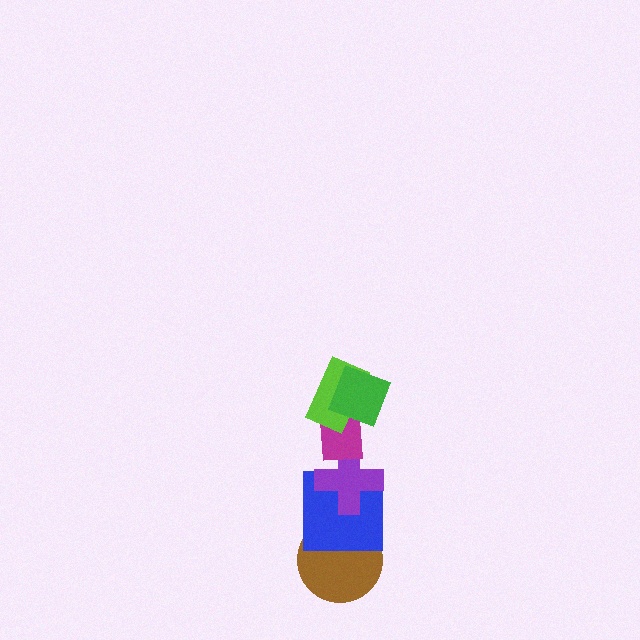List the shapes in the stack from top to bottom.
From top to bottom: the green square, the lime rectangle, the magenta rectangle, the purple cross, the blue square, the brown circle.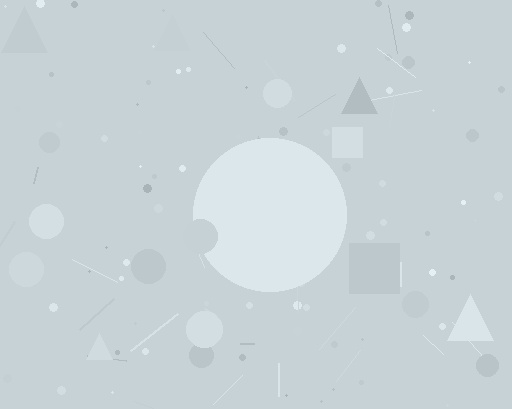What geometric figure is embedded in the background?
A circle is embedded in the background.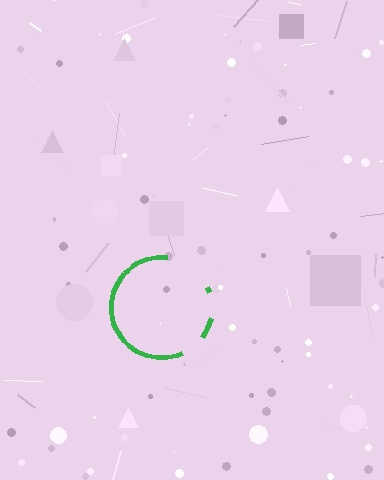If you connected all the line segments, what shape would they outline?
They would outline a circle.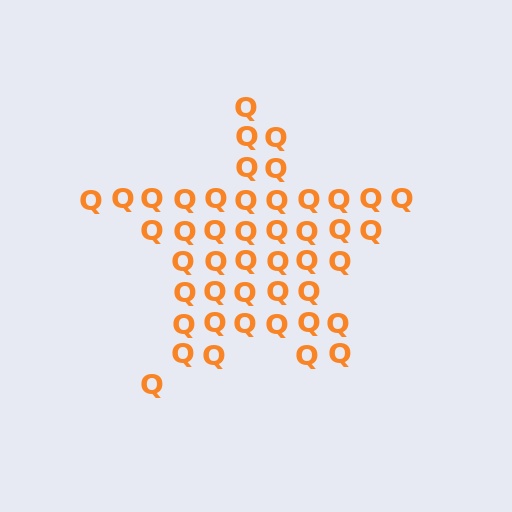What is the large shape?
The large shape is a star.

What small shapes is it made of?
It is made of small letter Q's.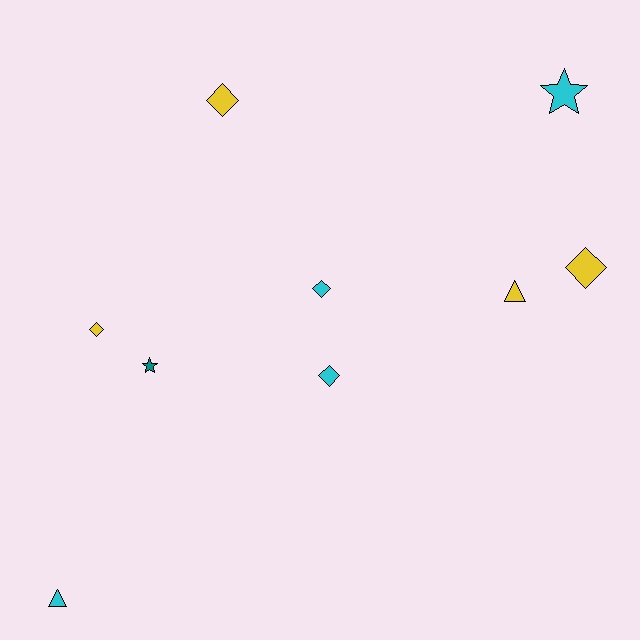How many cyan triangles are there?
There is 1 cyan triangle.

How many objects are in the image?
There are 9 objects.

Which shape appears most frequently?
Diamond, with 5 objects.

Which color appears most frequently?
Cyan, with 4 objects.